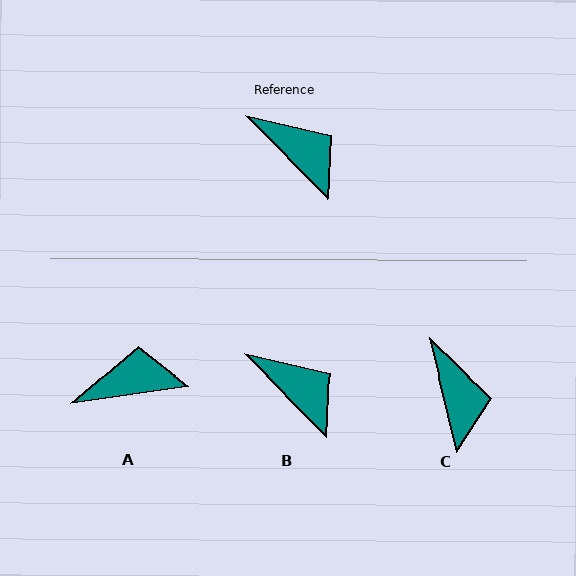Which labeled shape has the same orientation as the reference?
B.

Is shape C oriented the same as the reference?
No, it is off by about 31 degrees.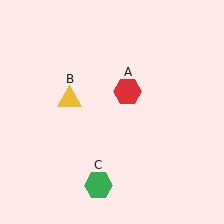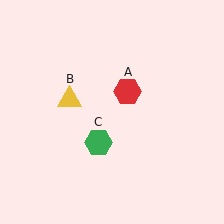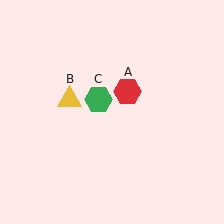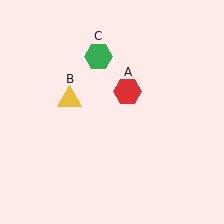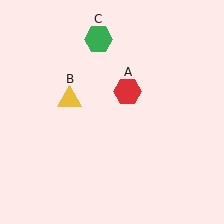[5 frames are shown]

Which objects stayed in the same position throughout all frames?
Red hexagon (object A) and yellow triangle (object B) remained stationary.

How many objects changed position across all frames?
1 object changed position: green hexagon (object C).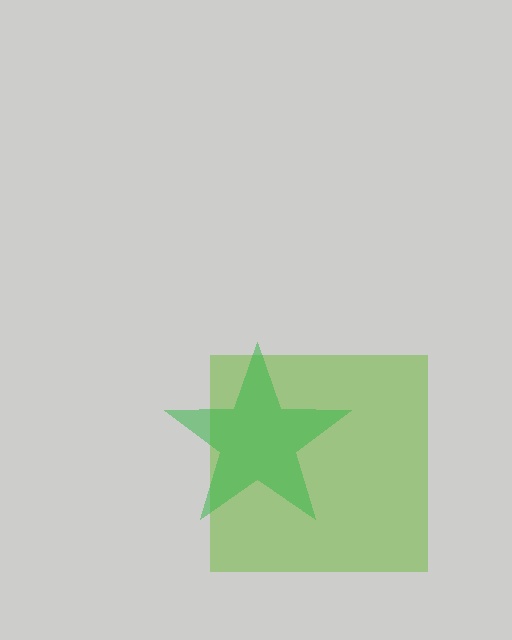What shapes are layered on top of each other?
The layered shapes are: a lime square, a green star.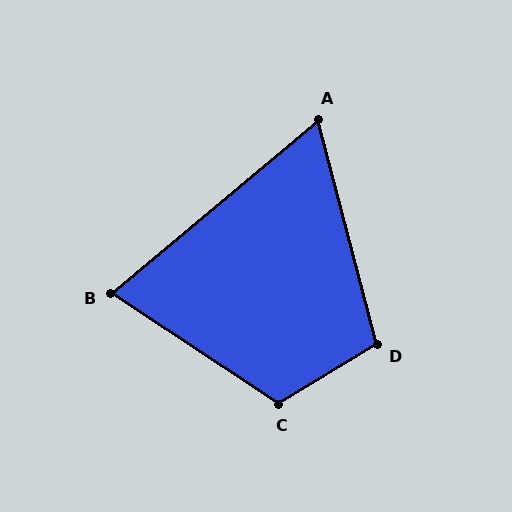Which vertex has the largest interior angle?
C, at approximately 115 degrees.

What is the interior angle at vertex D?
Approximately 107 degrees (obtuse).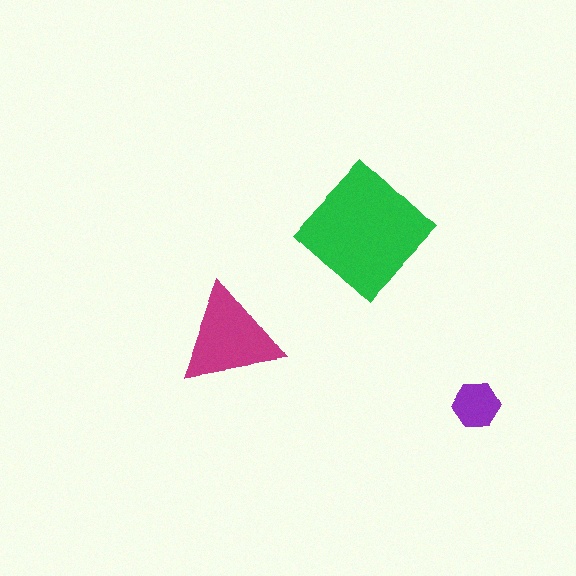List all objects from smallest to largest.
The purple hexagon, the magenta triangle, the green diamond.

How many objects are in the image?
There are 3 objects in the image.